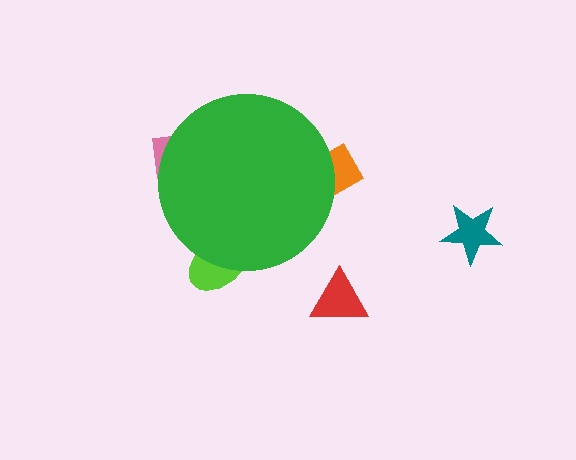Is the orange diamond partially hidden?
Yes, the orange diamond is partially hidden behind the green circle.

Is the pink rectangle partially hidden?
Yes, the pink rectangle is partially hidden behind the green circle.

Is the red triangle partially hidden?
No, the red triangle is fully visible.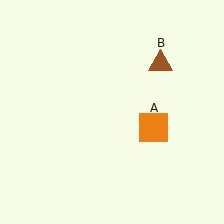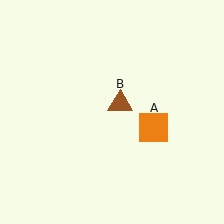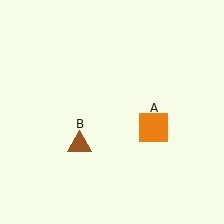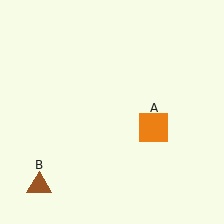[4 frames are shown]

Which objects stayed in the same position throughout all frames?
Orange square (object A) remained stationary.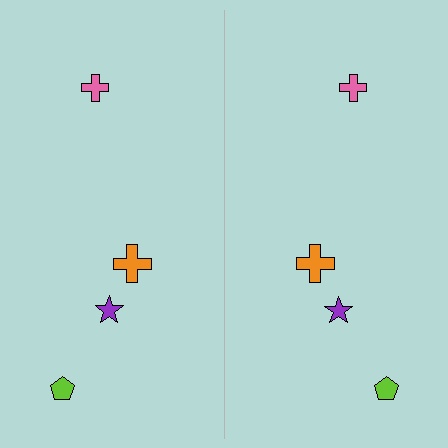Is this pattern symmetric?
Yes, this pattern has bilateral (reflection) symmetry.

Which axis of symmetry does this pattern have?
The pattern has a vertical axis of symmetry running through the center of the image.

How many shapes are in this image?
There are 8 shapes in this image.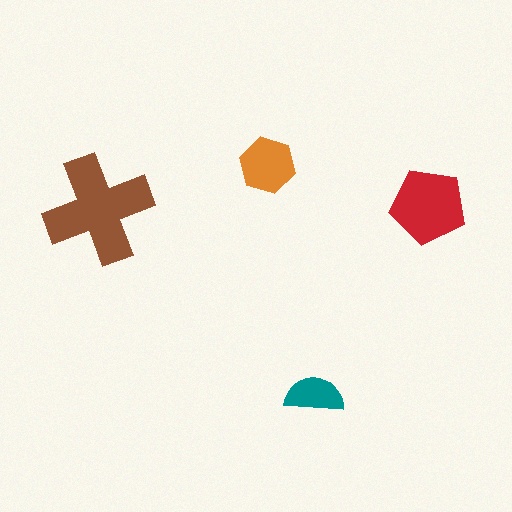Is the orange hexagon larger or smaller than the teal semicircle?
Larger.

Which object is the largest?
The brown cross.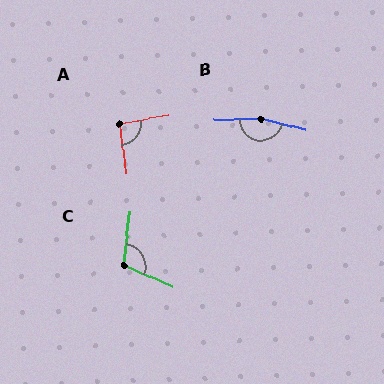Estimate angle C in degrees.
Approximately 107 degrees.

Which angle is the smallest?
A, at approximately 92 degrees.